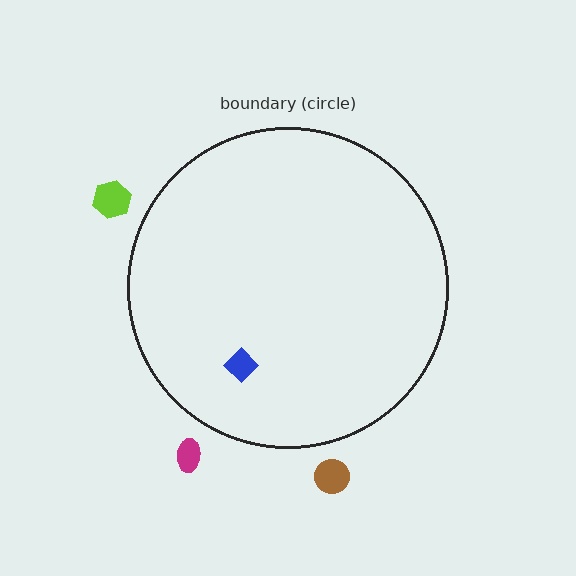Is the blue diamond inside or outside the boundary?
Inside.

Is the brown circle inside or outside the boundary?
Outside.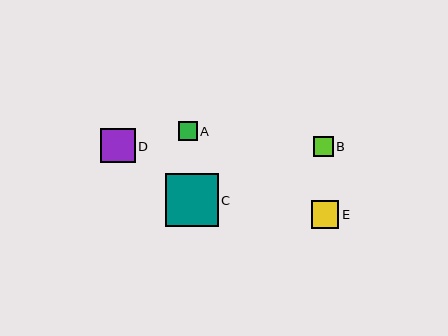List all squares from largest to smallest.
From largest to smallest: C, D, E, B, A.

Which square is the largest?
Square C is the largest with a size of approximately 53 pixels.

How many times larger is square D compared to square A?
Square D is approximately 1.8 times the size of square A.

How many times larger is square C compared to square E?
Square C is approximately 1.9 times the size of square E.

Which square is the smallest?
Square A is the smallest with a size of approximately 19 pixels.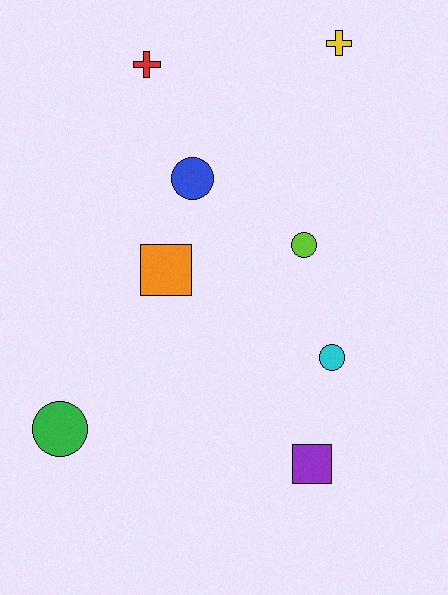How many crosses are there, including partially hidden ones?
There are 2 crosses.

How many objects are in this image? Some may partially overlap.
There are 8 objects.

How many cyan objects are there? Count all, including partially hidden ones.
There is 1 cyan object.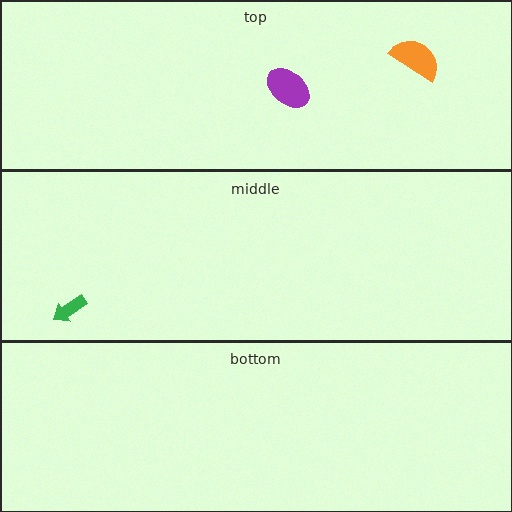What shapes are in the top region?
The orange semicircle, the purple ellipse.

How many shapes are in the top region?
2.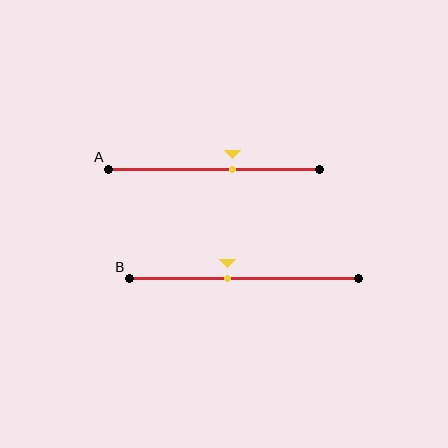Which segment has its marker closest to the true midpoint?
Segment B has its marker closest to the true midpoint.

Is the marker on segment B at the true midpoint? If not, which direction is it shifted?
No, the marker on segment B is shifted to the left by about 8% of the segment length.